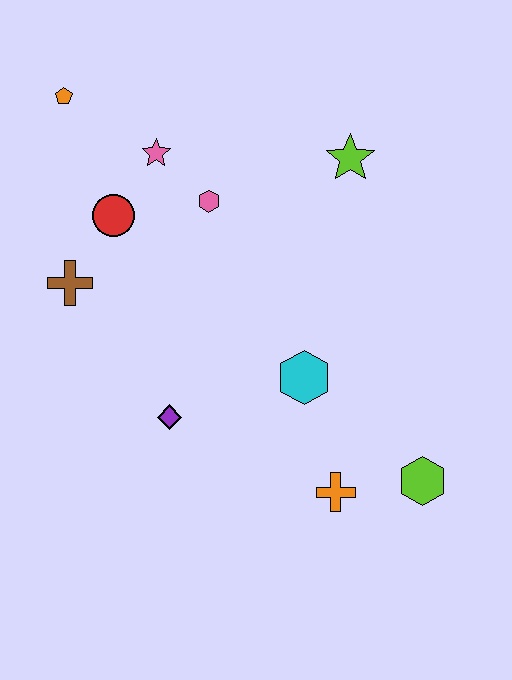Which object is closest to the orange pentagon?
The pink star is closest to the orange pentagon.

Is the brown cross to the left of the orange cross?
Yes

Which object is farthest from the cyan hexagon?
The orange pentagon is farthest from the cyan hexagon.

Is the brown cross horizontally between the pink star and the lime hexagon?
No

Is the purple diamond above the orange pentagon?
No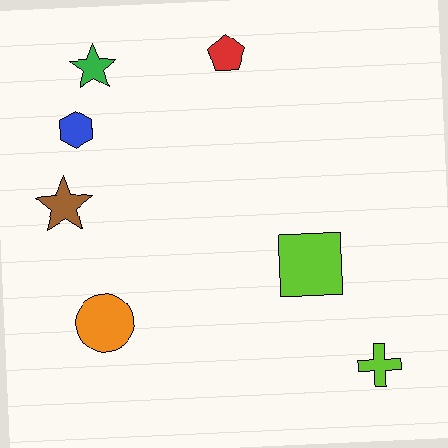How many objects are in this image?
There are 7 objects.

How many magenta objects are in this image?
There are no magenta objects.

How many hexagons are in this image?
There is 1 hexagon.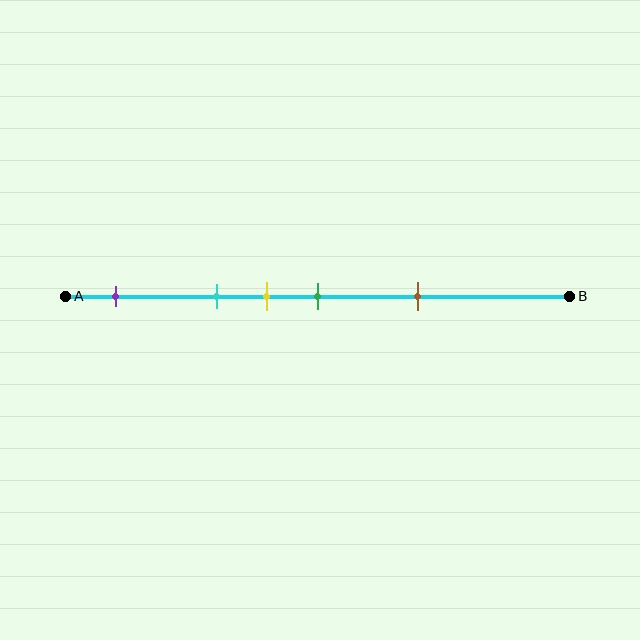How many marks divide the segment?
There are 5 marks dividing the segment.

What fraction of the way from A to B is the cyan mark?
The cyan mark is approximately 30% (0.3) of the way from A to B.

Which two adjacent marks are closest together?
The yellow and green marks are the closest adjacent pair.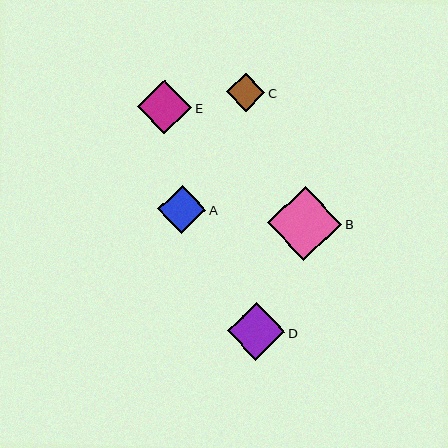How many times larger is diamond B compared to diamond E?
Diamond B is approximately 1.4 times the size of diamond E.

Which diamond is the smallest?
Diamond C is the smallest with a size of approximately 38 pixels.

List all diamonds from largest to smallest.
From largest to smallest: B, D, E, A, C.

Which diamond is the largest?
Diamond B is the largest with a size of approximately 74 pixels.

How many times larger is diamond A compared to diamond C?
Diamond A is approximately 1.3 times the size of diamond C.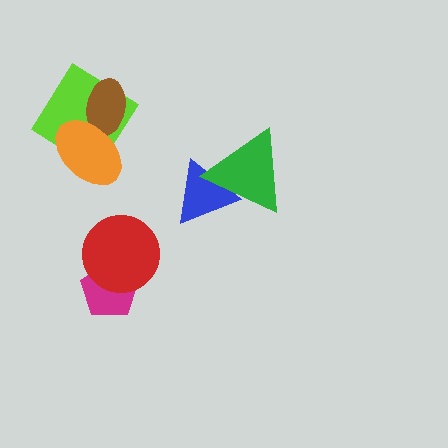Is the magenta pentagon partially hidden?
Yes, it is partially covered by another shape.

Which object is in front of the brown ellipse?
The orange ellipse is in front of the brown ellipse.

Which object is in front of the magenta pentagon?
The red circle is in front of the magenta pentagon.